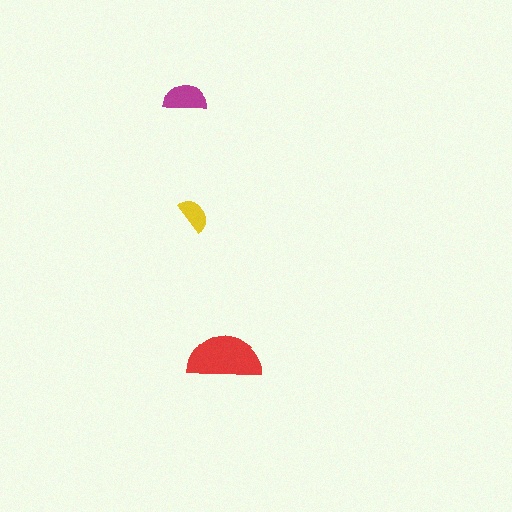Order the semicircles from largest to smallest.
the red one, the magenta one, the yellow one.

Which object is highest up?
The magenta semicircle is topmost.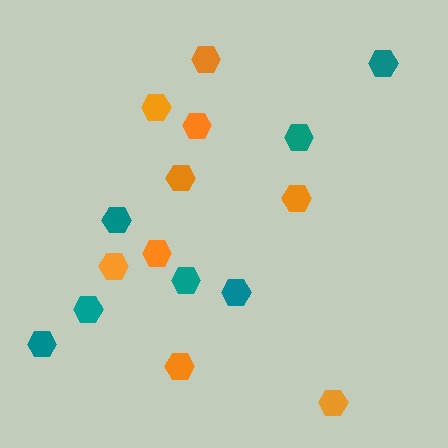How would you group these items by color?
There are 2 groups: one group of teal hexagons (7) and one group of orange hexagons (9).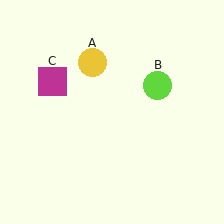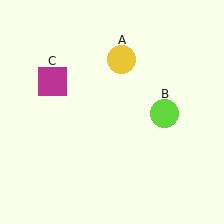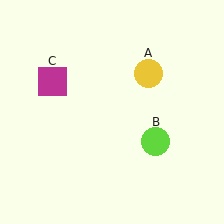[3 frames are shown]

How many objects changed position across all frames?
2 objects changed position: yellow circle (object A), lime circle (object B).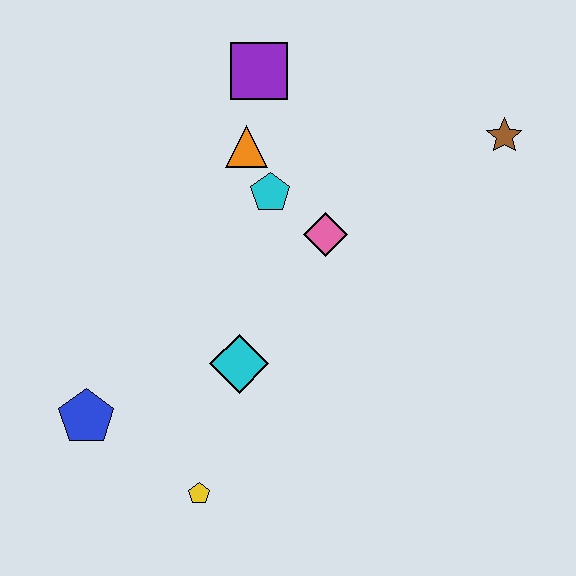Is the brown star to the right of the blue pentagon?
Yes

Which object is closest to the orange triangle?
The cyan pentagon is closest to the orange triangle.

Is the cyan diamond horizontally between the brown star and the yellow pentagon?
Yes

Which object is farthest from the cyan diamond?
The brown star is farthest from the cyan diamond.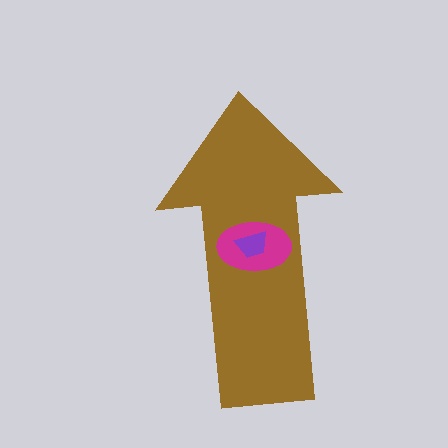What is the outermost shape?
The brown arrow.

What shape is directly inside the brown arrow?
The magenta ellipse.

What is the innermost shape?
The purple trapezoid.